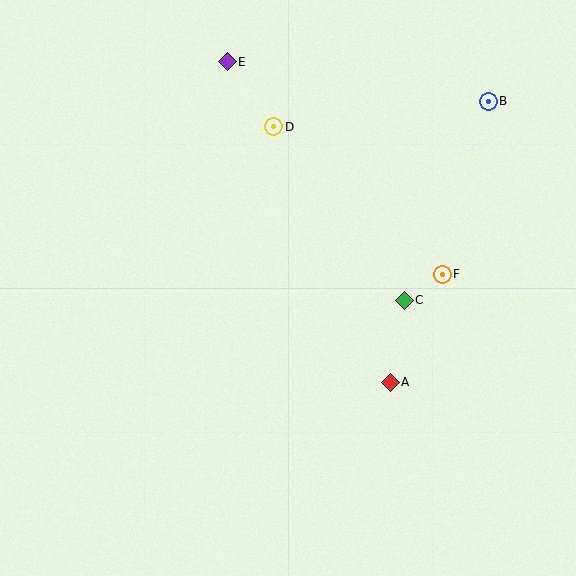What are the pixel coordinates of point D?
Point D is at (274, 127).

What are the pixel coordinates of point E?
Point E is at (227, 62).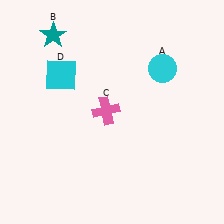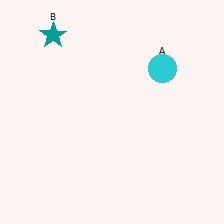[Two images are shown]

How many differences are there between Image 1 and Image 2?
There are 2 differences between the two images.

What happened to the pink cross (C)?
The pink cross (C) was removed in Image 2. It was in the top-left area of Image 1.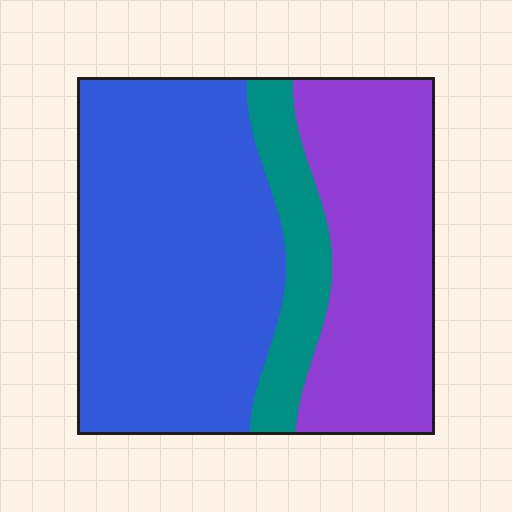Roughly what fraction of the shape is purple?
Purple covers around 35% of the shape.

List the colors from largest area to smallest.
From largest to smallest: blue, purple, teal.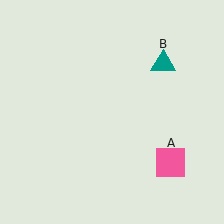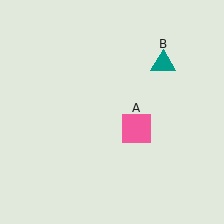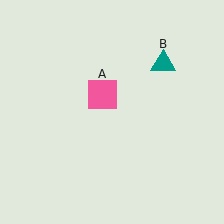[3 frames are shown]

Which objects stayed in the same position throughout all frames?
Teal triangle (object B) remained stationary.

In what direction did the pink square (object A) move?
The pink square (object A) moved up and to the left.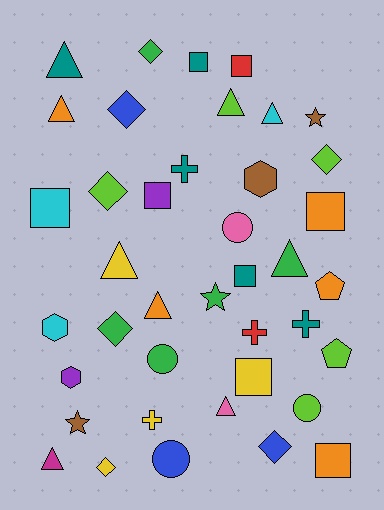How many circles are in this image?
There are 4 circles.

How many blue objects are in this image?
There are 3 blue objects.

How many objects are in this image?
There are 40 objects.